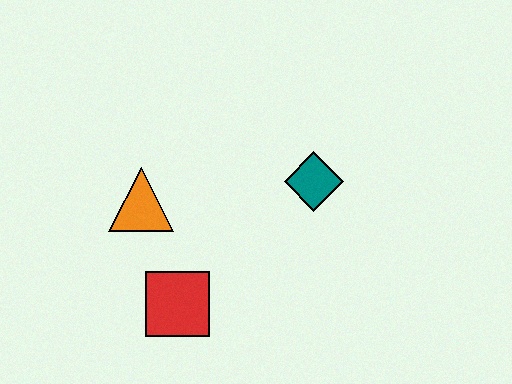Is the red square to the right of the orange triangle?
Yes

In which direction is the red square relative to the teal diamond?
The red square is to the left of the teal diamond.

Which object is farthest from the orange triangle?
The teal diamond is farthest from the orange triangle.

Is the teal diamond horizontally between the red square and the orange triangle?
No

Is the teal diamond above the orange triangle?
Yes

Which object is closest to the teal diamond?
The orange triangle is closest to the teal diamond.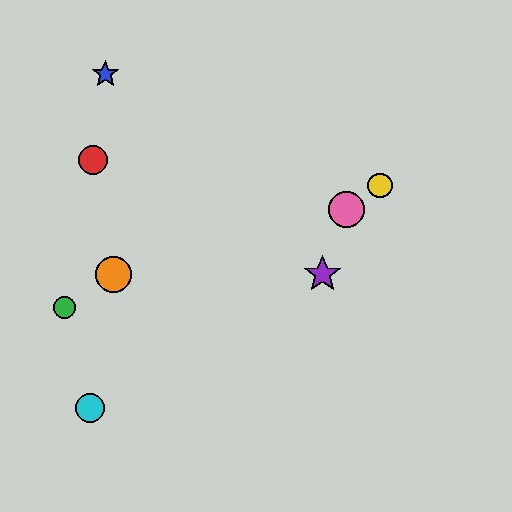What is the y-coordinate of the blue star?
The blue star is at y≈74.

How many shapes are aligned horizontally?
2 shapes (the purple star, the orange circle) are aligned horizontally.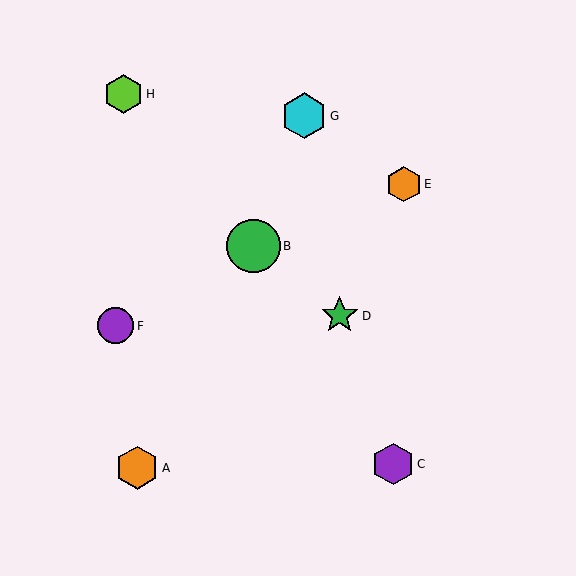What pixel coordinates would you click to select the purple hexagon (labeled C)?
Click at (393, 464) to select the purple hexagon C.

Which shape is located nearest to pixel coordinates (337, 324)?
The green star (labeled D) at (340, 316) is nearest to that location.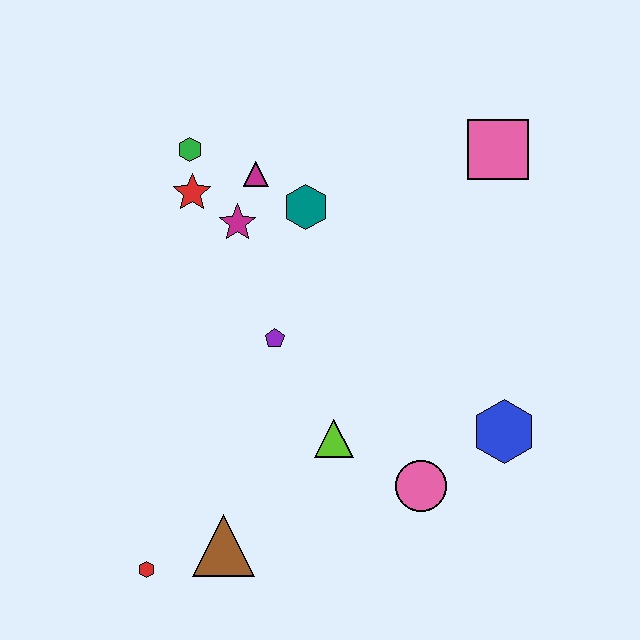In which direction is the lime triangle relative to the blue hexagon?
The lime triangle is to the left of the blue hexagon.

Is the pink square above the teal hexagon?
Yes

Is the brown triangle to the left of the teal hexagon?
Yes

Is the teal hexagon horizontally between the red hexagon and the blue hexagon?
Yes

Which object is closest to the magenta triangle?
The magenta star is closest to the magenta triangle.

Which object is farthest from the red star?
The blue hexagon is farthest from the red star.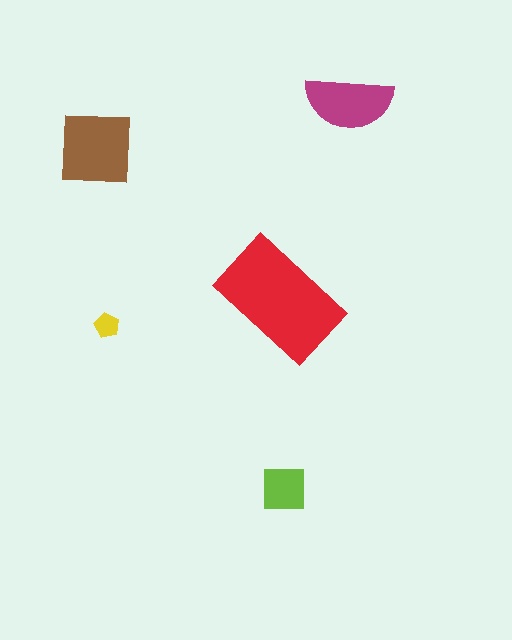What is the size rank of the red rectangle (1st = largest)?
1st.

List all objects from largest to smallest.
The red rectangle, the brown square, the magenta semicircle, the lime square, the yellow pentagon.